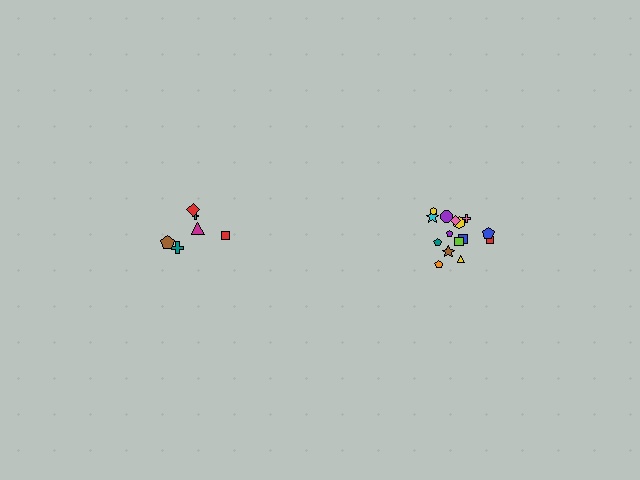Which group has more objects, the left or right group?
The right group.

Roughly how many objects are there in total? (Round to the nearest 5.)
Roughly 20 objects in total.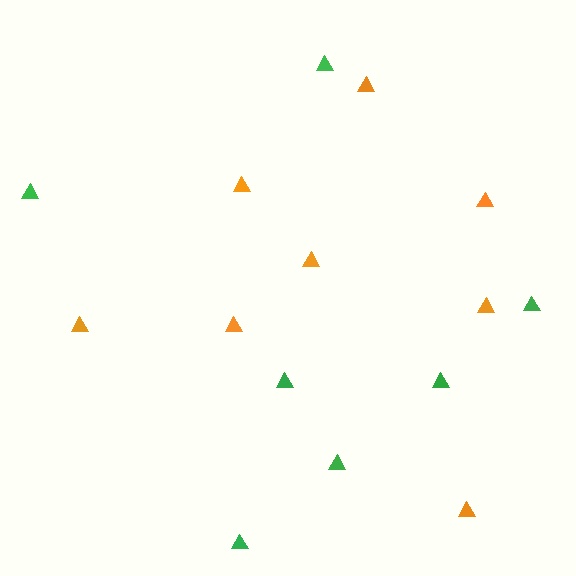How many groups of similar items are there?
There are 2 groups: one group of green triangles (7) and one group of orange triangles (8).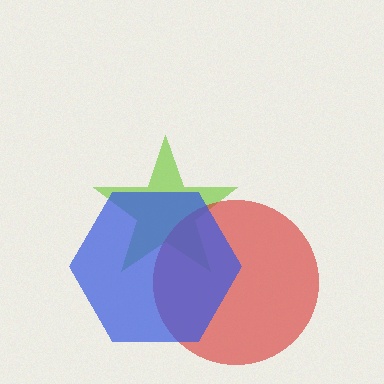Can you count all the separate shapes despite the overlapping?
Yes, there are 3 separate shapes.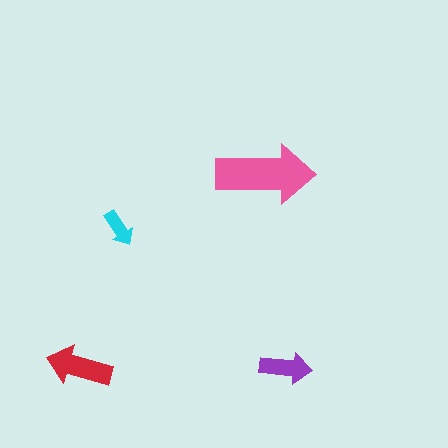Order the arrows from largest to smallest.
the pink one, the red one, the purple one, the cyan one.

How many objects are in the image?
There are 4 objects in the image.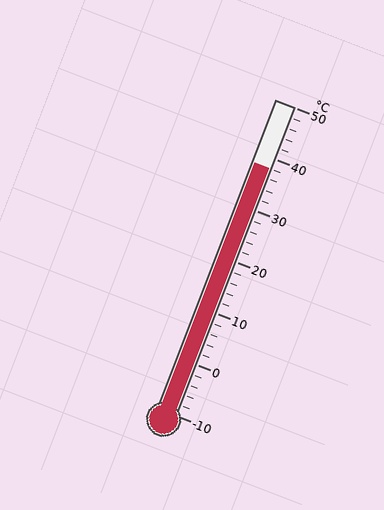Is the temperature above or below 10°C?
The temperature is above 10°C.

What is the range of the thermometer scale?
The thermometer scale ranges from -10°C to 50°C.